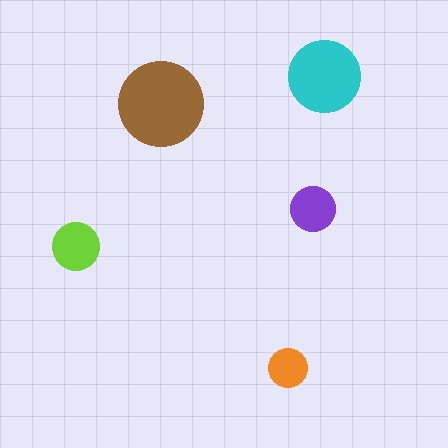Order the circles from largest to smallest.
the brown one, the cyan one, the lime one, the purple one, the orange one.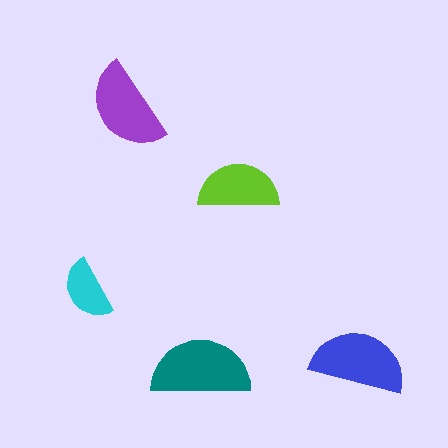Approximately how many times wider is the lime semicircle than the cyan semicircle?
About 1.5 times wider.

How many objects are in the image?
There are 5 objects in the image.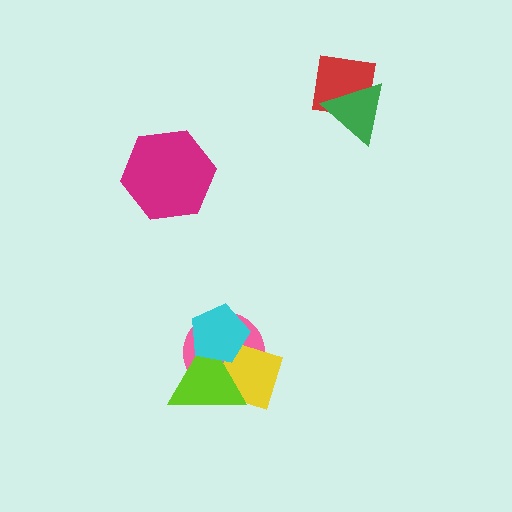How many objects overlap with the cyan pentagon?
3 objects overlap with the cyan pentagon.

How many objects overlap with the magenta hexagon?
0 objects overlap with the magenta hexagon.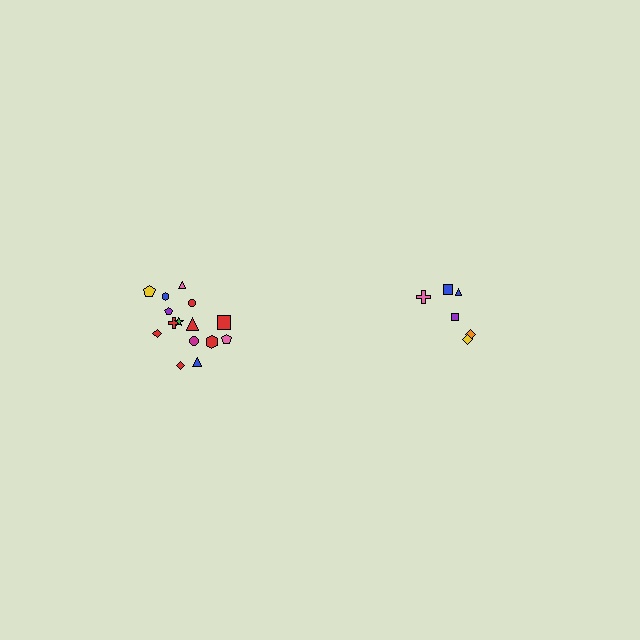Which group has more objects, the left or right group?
The left group.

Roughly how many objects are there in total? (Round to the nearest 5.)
Roughly 20 objects in total.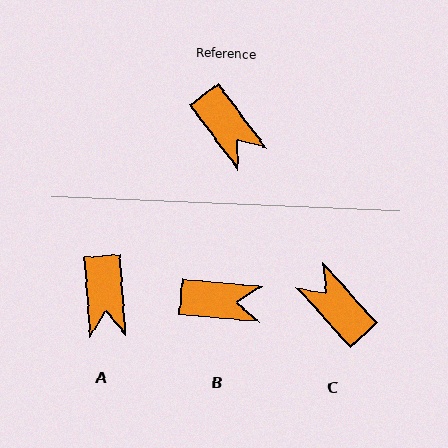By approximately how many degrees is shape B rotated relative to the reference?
Approximately 48 degrees counter-clockwise.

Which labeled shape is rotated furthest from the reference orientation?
C, about 175 degrees away.